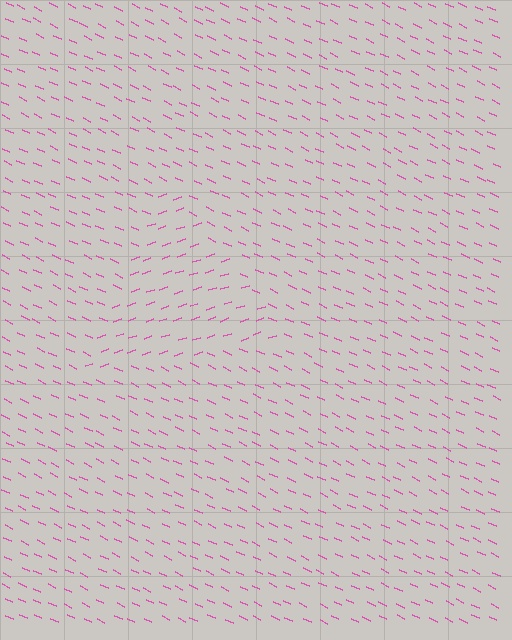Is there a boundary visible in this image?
Yes, there is a texture boundary formed by a change in line orientation.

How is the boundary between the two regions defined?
The boundary is defined purely by a change in line orientation (approximately 45 degrees difference). All lines are the same color and thickness.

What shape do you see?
I see a triangle.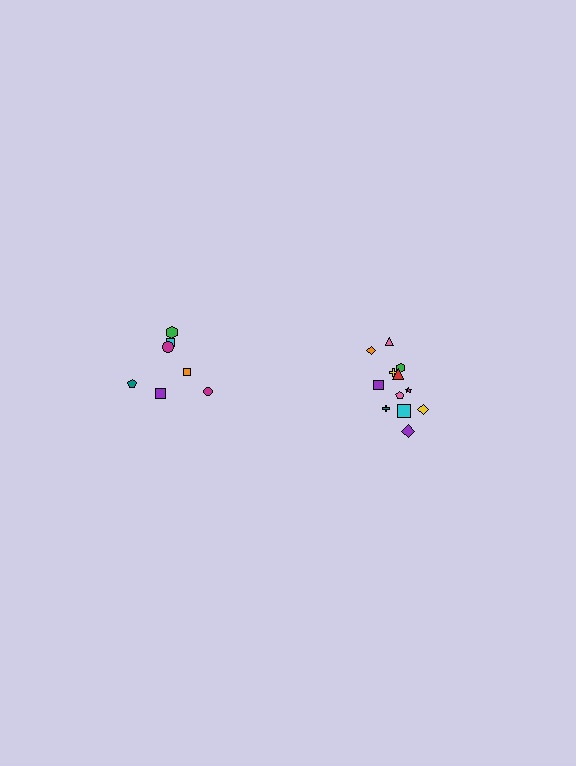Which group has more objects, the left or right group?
The right group.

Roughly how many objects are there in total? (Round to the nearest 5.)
Roughly 20 objects in total.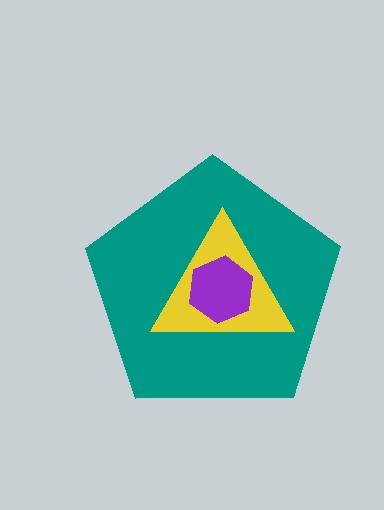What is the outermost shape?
The teal pentagon.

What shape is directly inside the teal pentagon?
The yellow triangle.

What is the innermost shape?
The purple hexagon.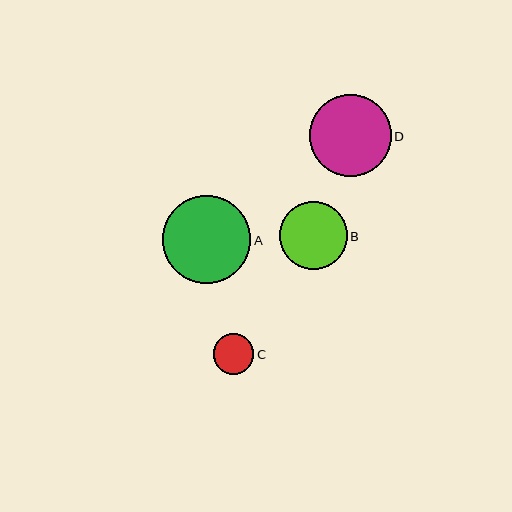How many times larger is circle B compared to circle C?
Circle B is approximately 1.7 times the size of circle C.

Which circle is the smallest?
Circle C is the smallest with a size of approximately 41 pixels.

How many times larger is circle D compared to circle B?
Circle D is approximately 1.2 times the size of circle B.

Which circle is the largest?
Circle A is the largest with a size of approximately 88 pixels.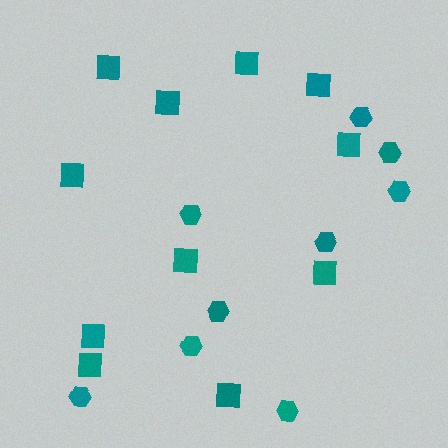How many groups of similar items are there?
There are 2 groups: one group of hexagons (9) and one group of squares (11).